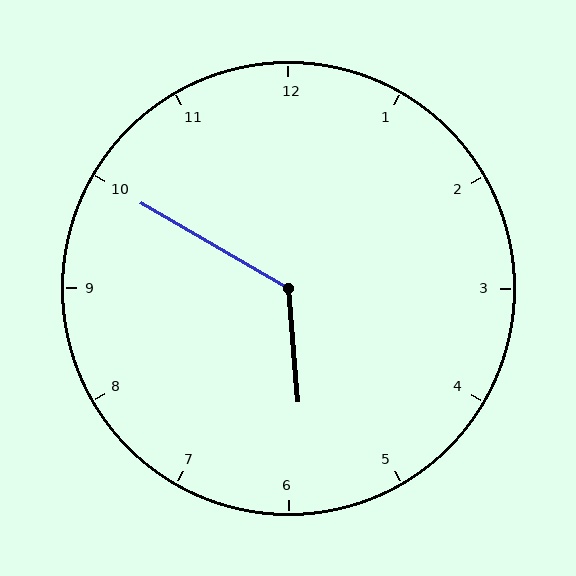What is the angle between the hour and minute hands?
Approximately 125 degrees.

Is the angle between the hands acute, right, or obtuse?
It is obtuse.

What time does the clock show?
5:50.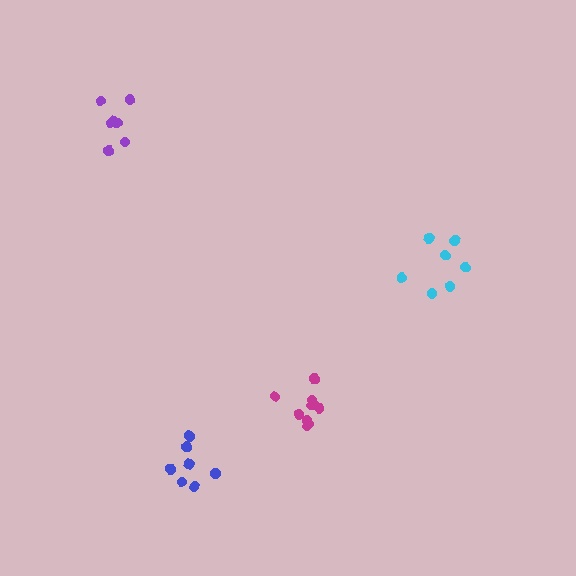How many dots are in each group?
Group 1: 10 dots, Group 2: 7 dots, Group 3: 7 dots, Group 4: 7 dots (31 total).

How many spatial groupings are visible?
There are 4 spatial groupings.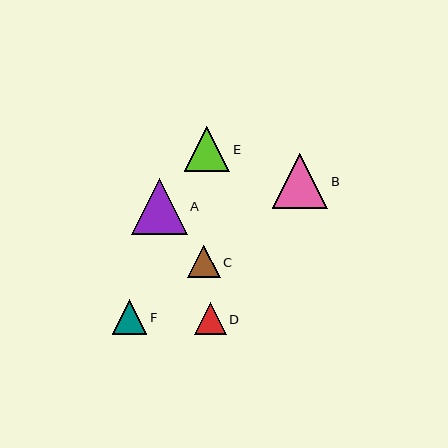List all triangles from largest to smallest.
From largest to smallest: A, B, E, F, C, D.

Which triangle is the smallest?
Triangle D is the smallest with a size of approximately 32 pixels.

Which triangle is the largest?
Triangle A is the largest with a size of approximately 56 pixels.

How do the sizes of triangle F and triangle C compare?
Triangle F and triangle C are approximately the same size.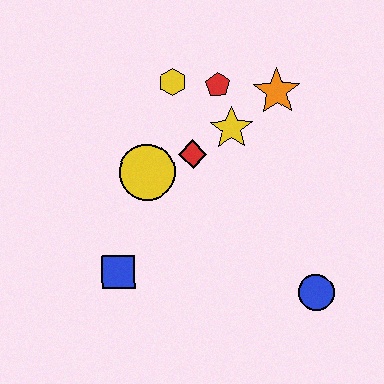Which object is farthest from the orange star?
The blue square is farthest from the orange star.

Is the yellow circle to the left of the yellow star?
Yes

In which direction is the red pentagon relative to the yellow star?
The red pentagon is above the yellow star.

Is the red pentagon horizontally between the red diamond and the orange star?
Yes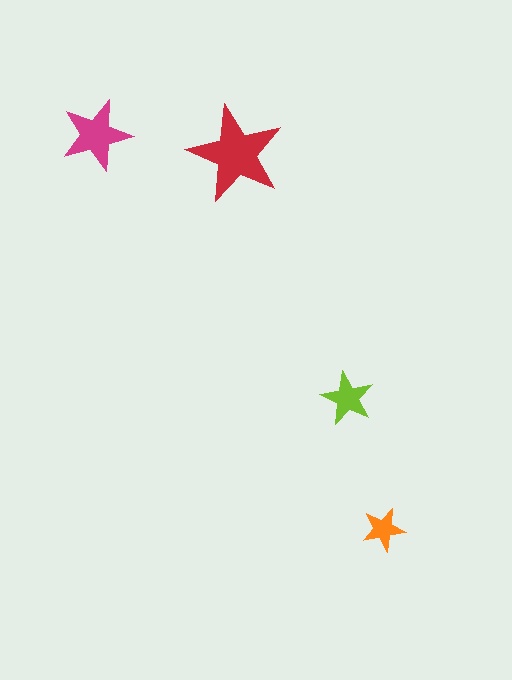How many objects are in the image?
There are 4 objects in the image.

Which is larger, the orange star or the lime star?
The lime one.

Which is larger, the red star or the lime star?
The red one.